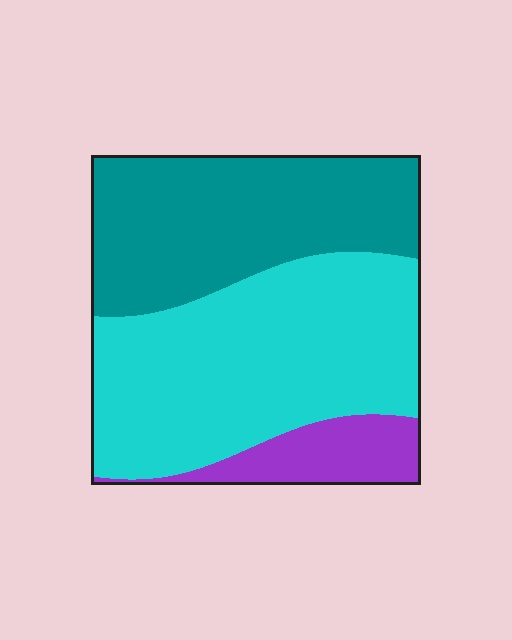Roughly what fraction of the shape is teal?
Teal takes up about three eighths (3/8) of the shape.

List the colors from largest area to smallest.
From largest to smallest: cyan, teal, purple.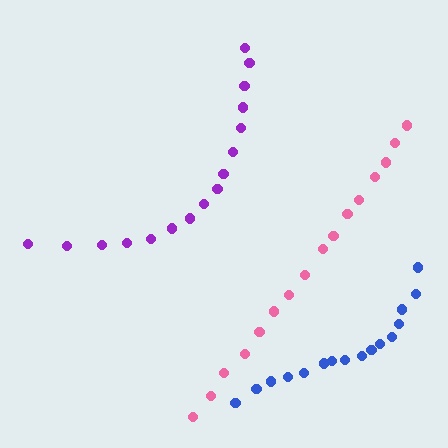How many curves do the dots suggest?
There are 3 distinct paths.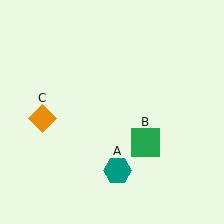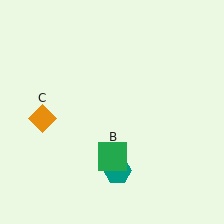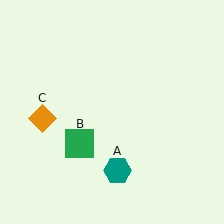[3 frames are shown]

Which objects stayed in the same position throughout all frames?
Teal hexagon (object A) and orange diamond (object C) remained stationary.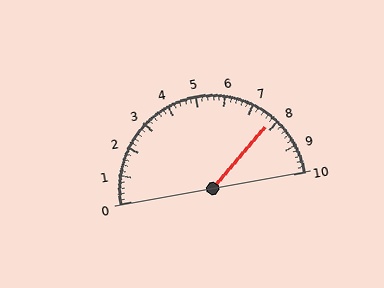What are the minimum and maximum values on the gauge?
The gauge ranges from 0 to 10.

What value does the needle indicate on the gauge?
The needle indicates approximately 7.8.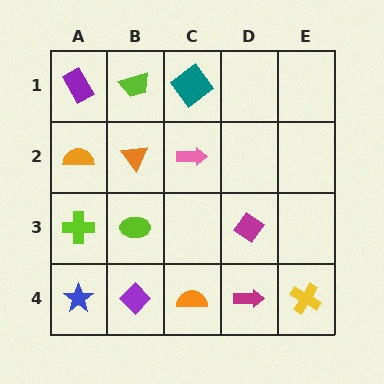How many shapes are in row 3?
3 shapes.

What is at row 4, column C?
An orange semicircle.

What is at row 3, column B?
A lime ellipse.